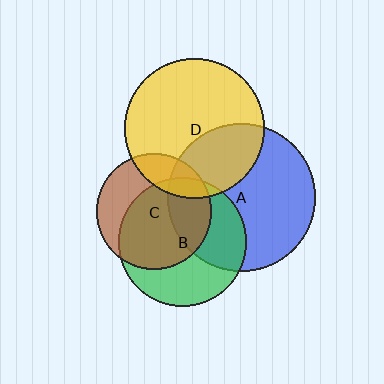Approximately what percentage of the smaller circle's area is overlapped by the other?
Approximately 40%.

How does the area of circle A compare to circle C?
Approximately 1.6 times.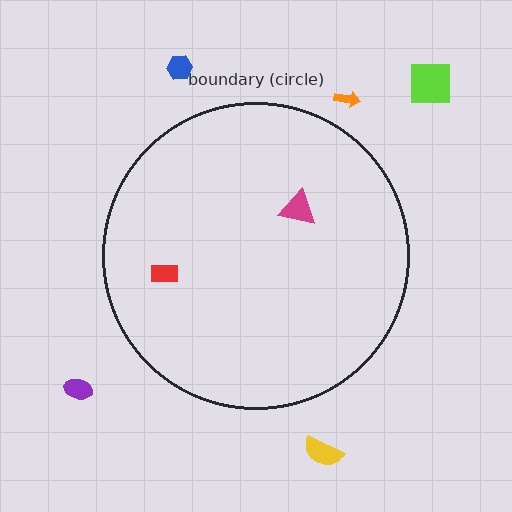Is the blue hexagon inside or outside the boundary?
Outside.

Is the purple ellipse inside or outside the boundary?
Outside.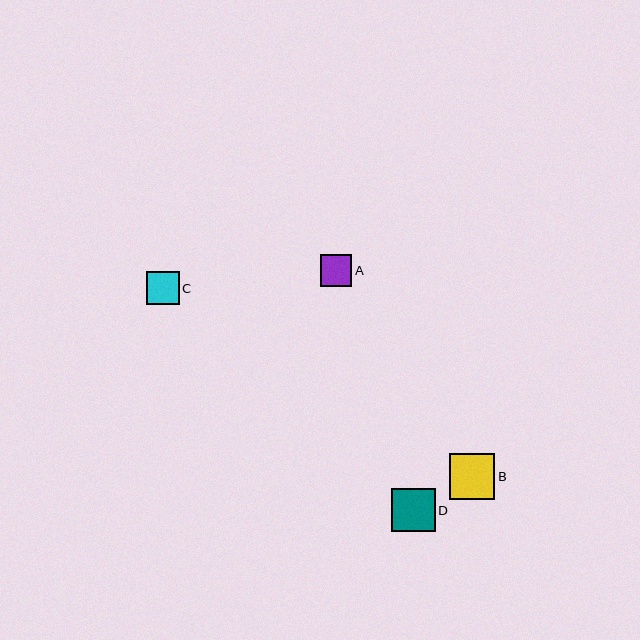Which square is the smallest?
Square A is the smallest with a size of approximately 32 pixels.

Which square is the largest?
Square B is the largest with a size of approximately 45 pixels.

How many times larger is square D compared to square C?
Square D is approximately 1.3 times the size of square C.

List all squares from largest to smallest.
From largest to smallest: B, D, C, A.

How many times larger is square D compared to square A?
Square D is approximately 1.4 times the size of square A.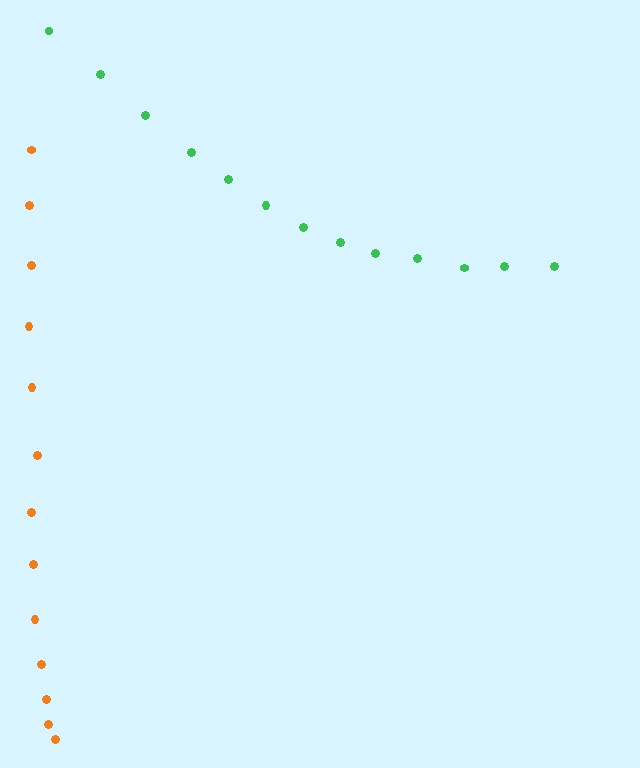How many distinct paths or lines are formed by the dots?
There are 2 distinct paths.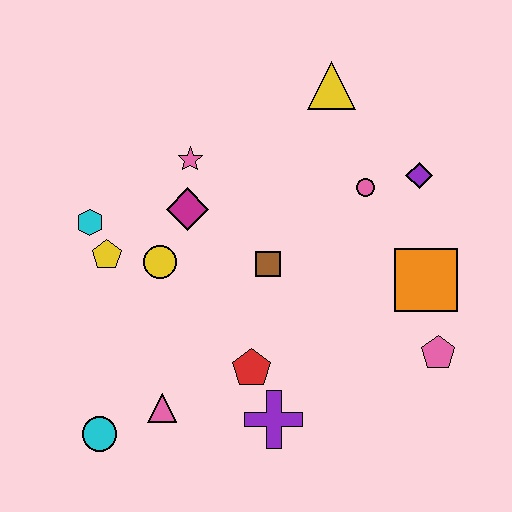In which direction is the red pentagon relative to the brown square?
The red pentagon is below the brown square.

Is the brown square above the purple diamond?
No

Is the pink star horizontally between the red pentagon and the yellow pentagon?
Yes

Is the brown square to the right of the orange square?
No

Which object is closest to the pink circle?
The purple diamond is closest to the pink circle.